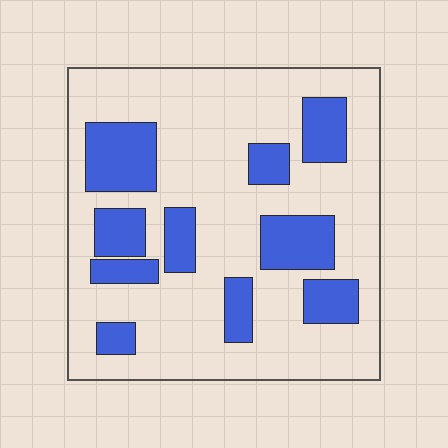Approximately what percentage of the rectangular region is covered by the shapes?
Approximately 25%.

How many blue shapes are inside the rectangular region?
10.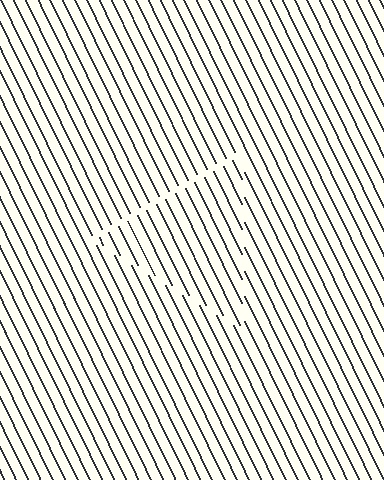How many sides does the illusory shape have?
3 sides — the line-ends trace a triangle.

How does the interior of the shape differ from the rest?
The interior of the shape contains the same grating, shifted by half a period — the contour is defined by the phase discontinuity where line-ends from the inner and outer gratings abut.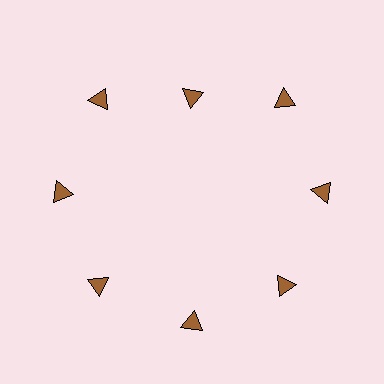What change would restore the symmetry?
The symmetry would be restored by moving it outward, back onto the ring so that all 8 triangles sit at equal angles and equal distance from the center.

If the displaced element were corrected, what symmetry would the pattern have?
It would have 8-fold rotational symmetry — the pattern would map onto itself every 45 degrees.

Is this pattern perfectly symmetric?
No. The 8 brown triangles are arranged in a ring, but one element near the 12 o'clock position is pulled inward toward the center, breaking the 8-fold rotational symmetry.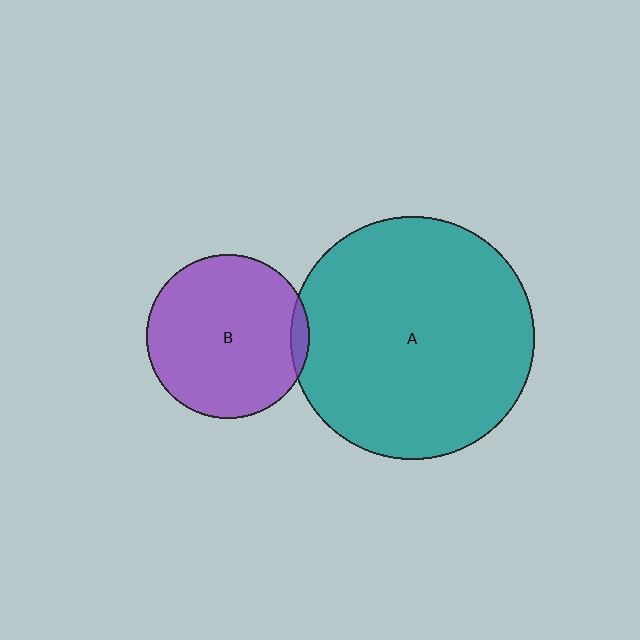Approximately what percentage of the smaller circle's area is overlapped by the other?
Approximately 5%.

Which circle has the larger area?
Circle A (teal).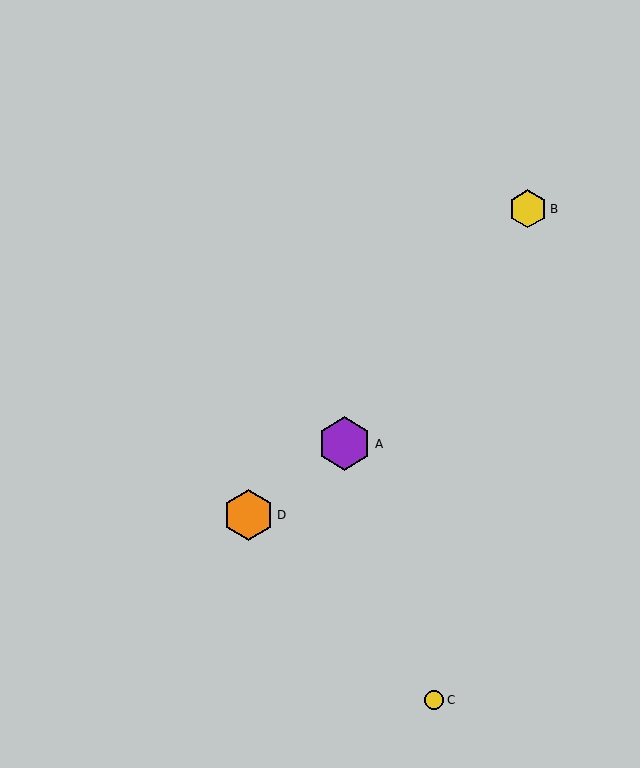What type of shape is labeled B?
Shape B is a yellow hexagon.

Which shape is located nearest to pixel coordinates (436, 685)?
The yellow circle (labeled C) at (434, 700) is nearest to that location.